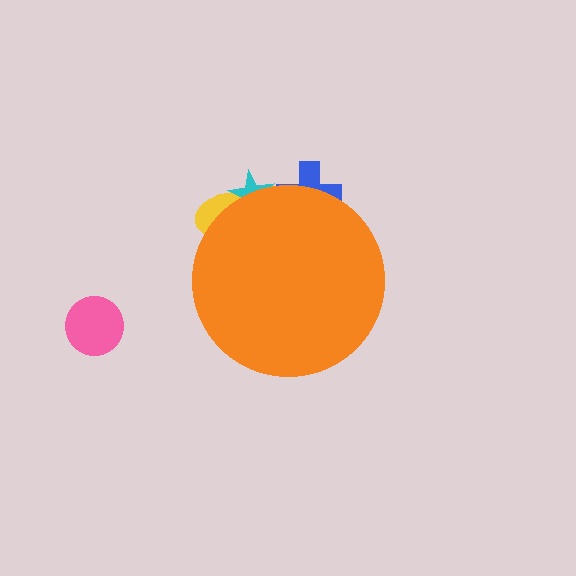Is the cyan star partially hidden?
Yes, the cyan star is partially hidden behind the orange circle.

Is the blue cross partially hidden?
Yes, the blue cross is partially hidden behind the orange circle.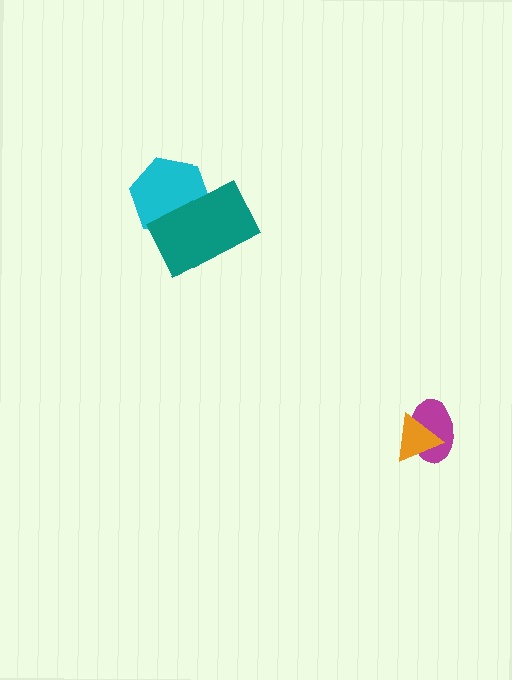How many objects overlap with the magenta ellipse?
1 object overlaps with the magenta ellipse.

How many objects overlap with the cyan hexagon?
1 object overlaps with the cyan hexagon.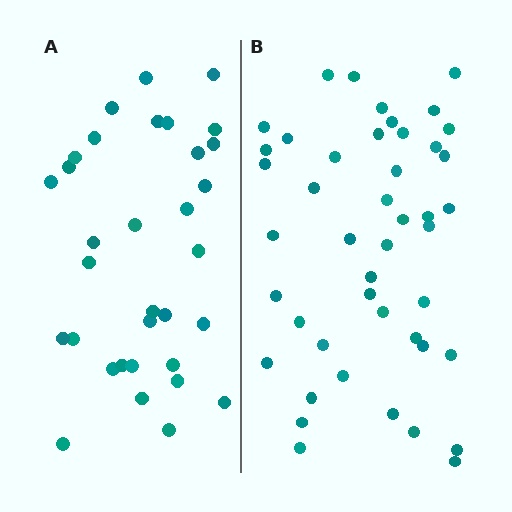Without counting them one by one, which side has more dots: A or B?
Region B (the right region) has more dots.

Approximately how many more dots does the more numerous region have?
Region B has roughly 12 or so more dots than region A.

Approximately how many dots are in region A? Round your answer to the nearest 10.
About 30 dots. (The exact count is 33, which rounds to 30.)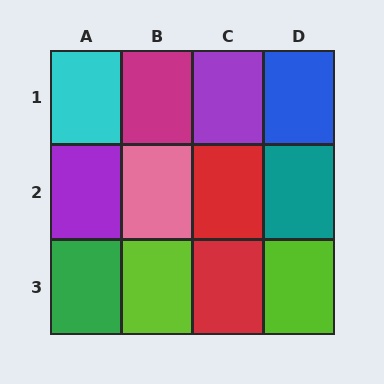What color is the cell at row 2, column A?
Purple.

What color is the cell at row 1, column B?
Magenta.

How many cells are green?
1 cell is green.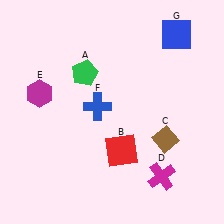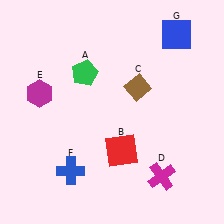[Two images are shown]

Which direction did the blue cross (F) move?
The blue cross (F) moved down.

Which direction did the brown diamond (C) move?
The brown diamond (C) moved up.